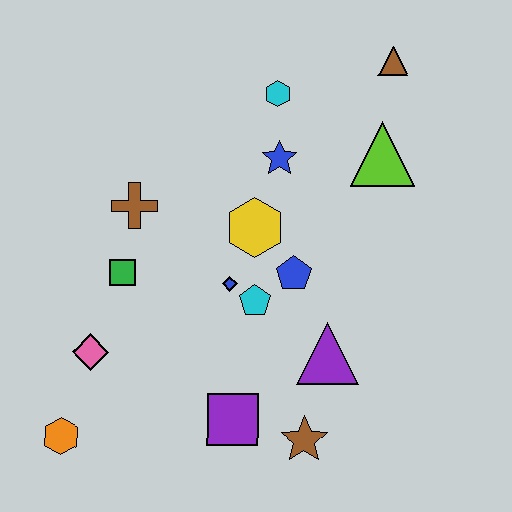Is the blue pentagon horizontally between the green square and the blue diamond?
No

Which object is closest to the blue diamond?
The cyan pentagon is closest to the blue diamond.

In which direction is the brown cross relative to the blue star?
The brown cross is to the left of the blue star.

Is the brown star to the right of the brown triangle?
No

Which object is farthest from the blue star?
The orange hexagon is farthest from the blue star.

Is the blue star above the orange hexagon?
Yes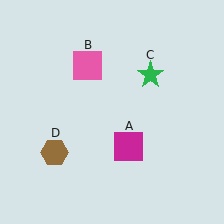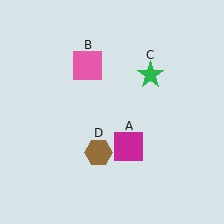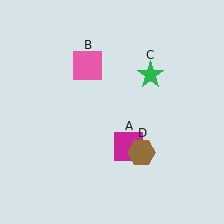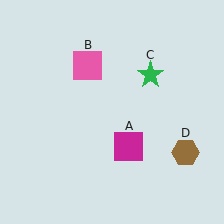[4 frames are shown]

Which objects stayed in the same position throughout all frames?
Magenta square (object A) and pink square (object B) and green star (object C) remained stationary.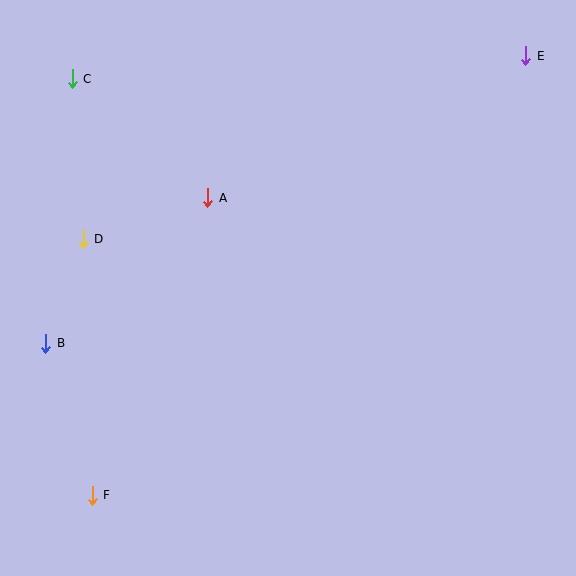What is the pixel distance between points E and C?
The distance between E and C is 454 pixels.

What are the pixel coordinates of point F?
Point F is at (92, 495).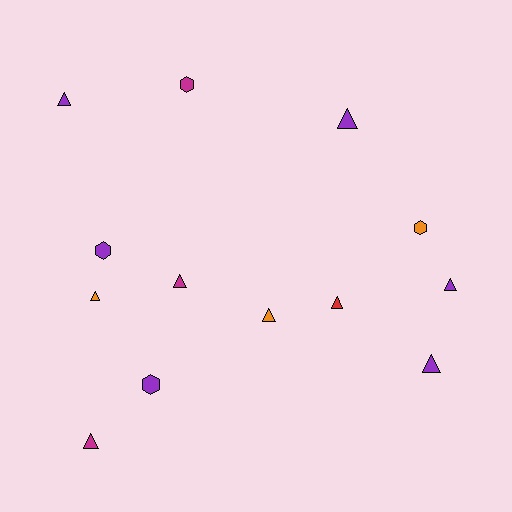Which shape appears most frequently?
Triangle, with 9 objects.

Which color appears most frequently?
Purple, with 6 objects.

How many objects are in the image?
There are 13 objects.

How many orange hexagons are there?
There is 1 orange hexagon.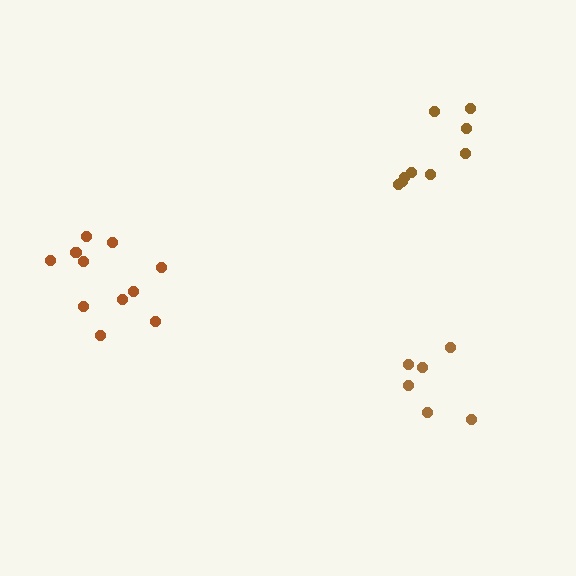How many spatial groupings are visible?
There are 3 spatial groupings.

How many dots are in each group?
Group 1: 6 dots, Group 2: 12 dots, Group 3: 9 dots (27 total).